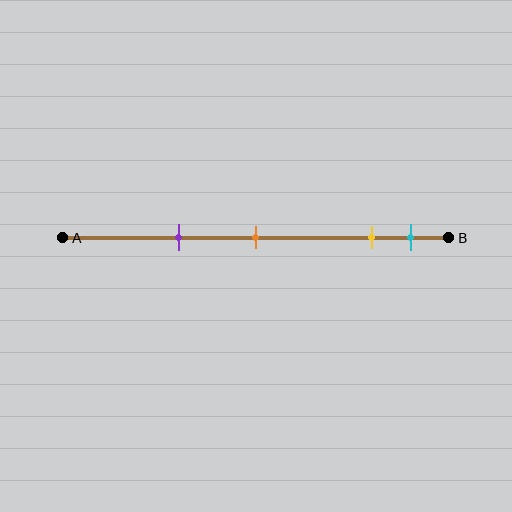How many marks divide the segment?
There are 4 marks dividing the segment.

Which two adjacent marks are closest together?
The yellow and cyan marks are the closest adjacent pair.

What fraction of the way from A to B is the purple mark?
The purple mark is approximately 30% (0.3) of the way from A to B.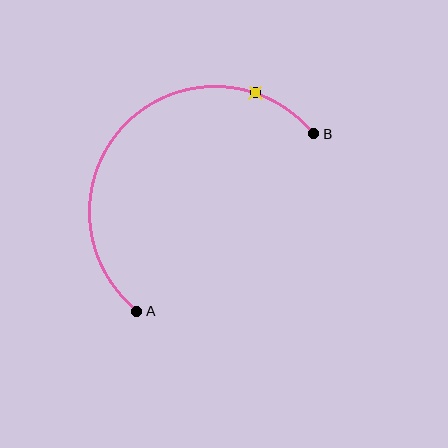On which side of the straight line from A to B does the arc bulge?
The arc bulges above and to the left of the straight line connecting A and B.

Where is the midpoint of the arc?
The arc midpoint is the point on the curve farthest from the straight line joining A and B. It sits above and to the left of that line.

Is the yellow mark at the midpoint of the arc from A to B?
No. The yellow mark lies on the arc but is closer to endpoint B. The arc midpoint would be at the point on the curve equidistant along the arc from both A and B.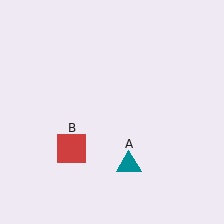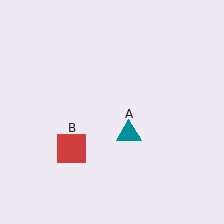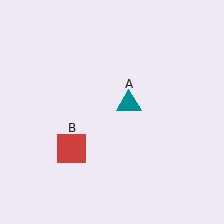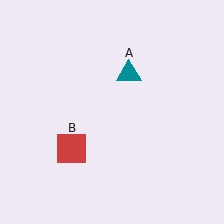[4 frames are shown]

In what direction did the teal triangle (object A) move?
The teal triangle (object A) moved up.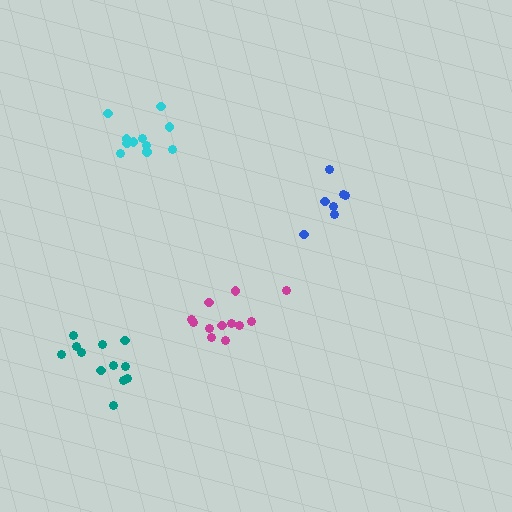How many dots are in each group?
Group 1: 7 dots, Group 2: 11 dots, Group 3: 12 dots, Group 4: 12 dots (42 total).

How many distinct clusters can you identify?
There are 4 distinct clusters.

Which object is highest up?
The cyan cluster is topmost.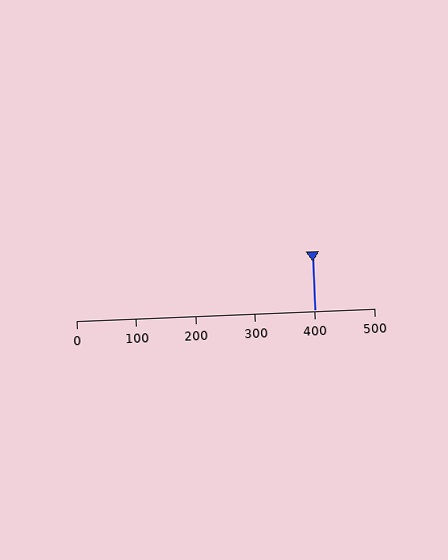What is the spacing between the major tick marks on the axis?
The major ticks are spaced 100 apart.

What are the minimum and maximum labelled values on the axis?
The axis runs from 0 to 500.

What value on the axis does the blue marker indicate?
The marker indicates approximately 400.